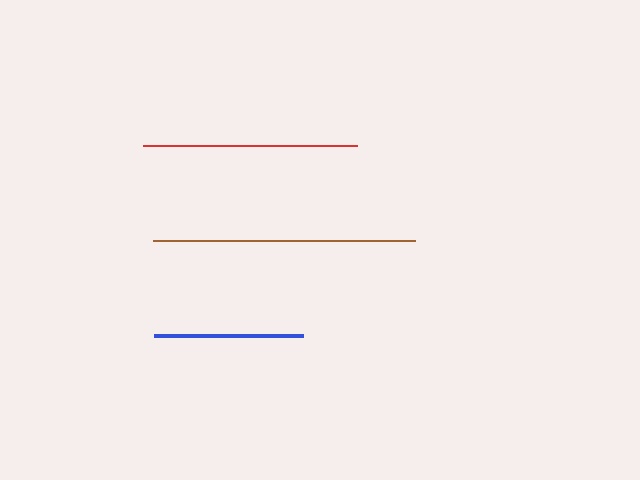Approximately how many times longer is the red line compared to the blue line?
The red line is approximately 1.4 times the length of the blue line.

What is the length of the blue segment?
The blue segment is approximately 149 pixels long.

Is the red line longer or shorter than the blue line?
The red line is longer than the blue line.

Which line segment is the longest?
The brown line is the longest at approximately 261 pixels.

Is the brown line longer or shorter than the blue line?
The brown line is longer than the blue line.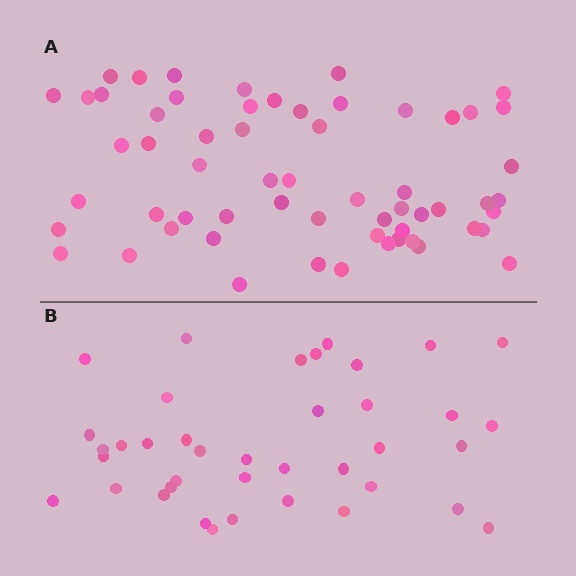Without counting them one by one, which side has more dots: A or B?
Region A (the top region) has more dots.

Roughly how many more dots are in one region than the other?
Region A has approximately 20 more dots than region B.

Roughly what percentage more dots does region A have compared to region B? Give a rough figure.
About 55% more.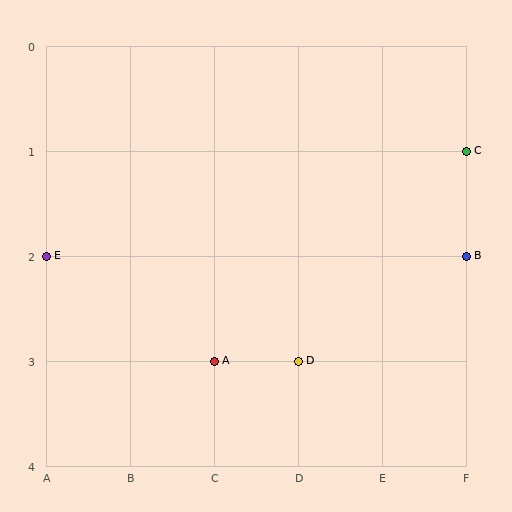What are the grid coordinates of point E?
Point E is at grid coordinates (A, 2).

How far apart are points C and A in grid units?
Points C and A are 3 columns and 2 rows apart (about 3.6 grid units diagonally).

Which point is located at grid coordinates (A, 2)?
Point E is at (A, 2).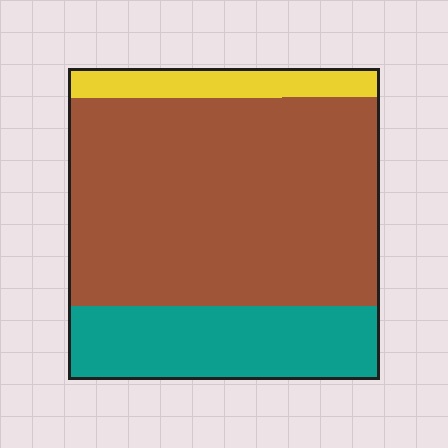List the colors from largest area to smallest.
From largest to smallest: brown, teal, yellow.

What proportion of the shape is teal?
Teal takes up about one quarter (1/4) of the shape.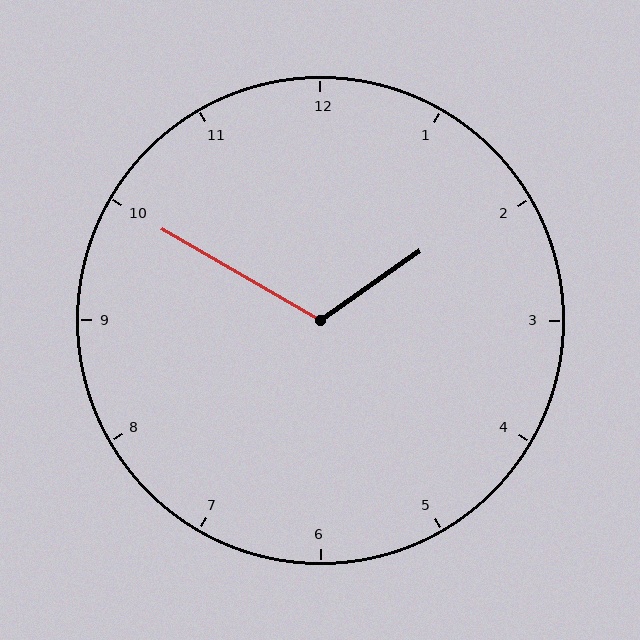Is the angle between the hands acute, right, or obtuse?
It is obtuse.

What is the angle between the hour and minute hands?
Approximately 115 degrees.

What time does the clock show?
1:50.